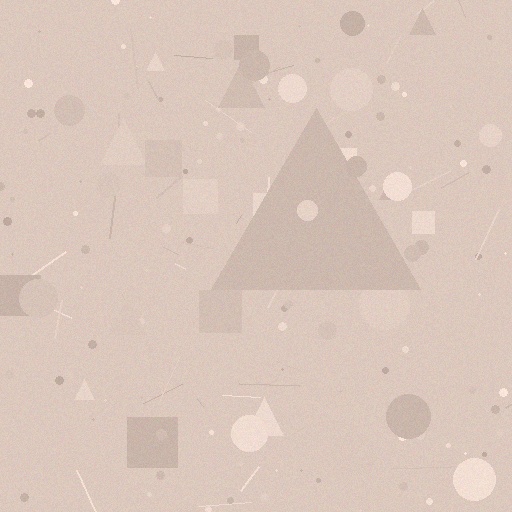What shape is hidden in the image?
A triangle is hidden in the image.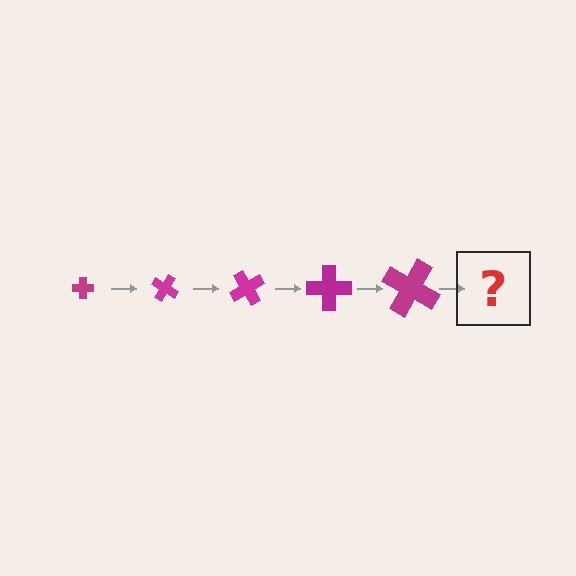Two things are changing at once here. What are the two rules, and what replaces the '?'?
The two rules are that the cross grows larger each step and it rotates 30 degrees each step. The '?' should be a cross, larger than the previous one and rotated 150 degrees from the start.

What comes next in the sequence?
The next element should be a cross, larger than the previous one and rotated 150 degrees from the start.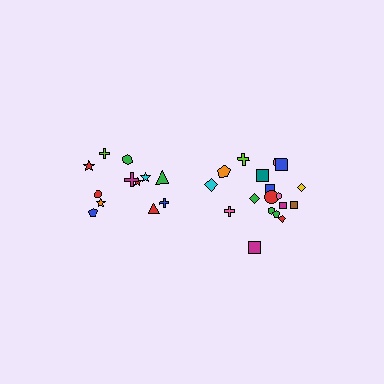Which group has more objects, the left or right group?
The right group.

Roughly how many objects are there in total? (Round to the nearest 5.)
Roughly 30 objects in total.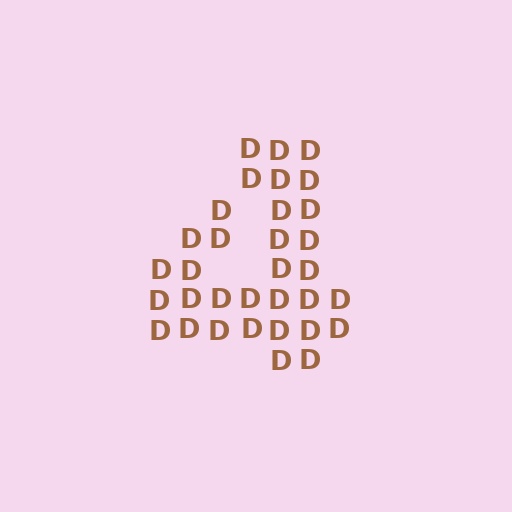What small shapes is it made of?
It is made of small letter D's.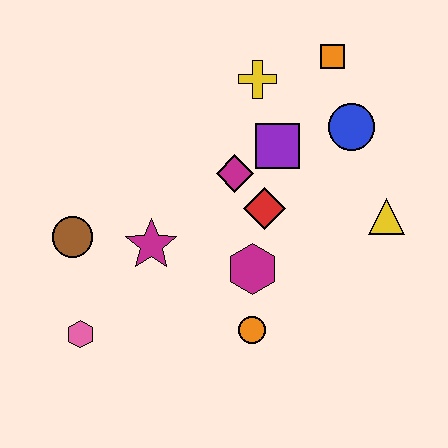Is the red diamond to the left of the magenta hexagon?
No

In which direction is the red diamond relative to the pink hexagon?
The red diamond is to the right of the pink hexagon.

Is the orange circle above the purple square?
No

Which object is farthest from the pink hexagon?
The orange square is farthest from the pink hexagon.